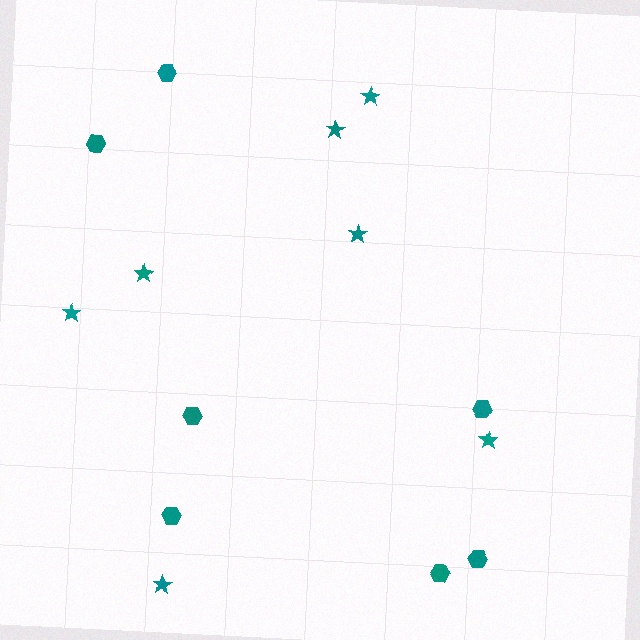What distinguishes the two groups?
There are 2 groups: one group of stars (7) and one group of hexagons (7).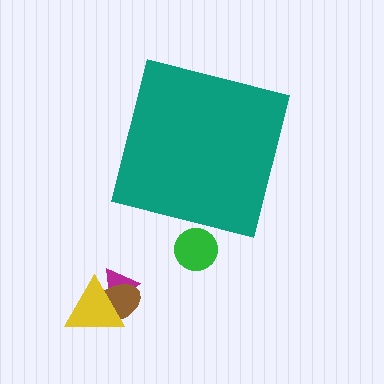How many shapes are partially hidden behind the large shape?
1 shape is partially hidden.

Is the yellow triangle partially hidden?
No, the yellow triangle is fully visible.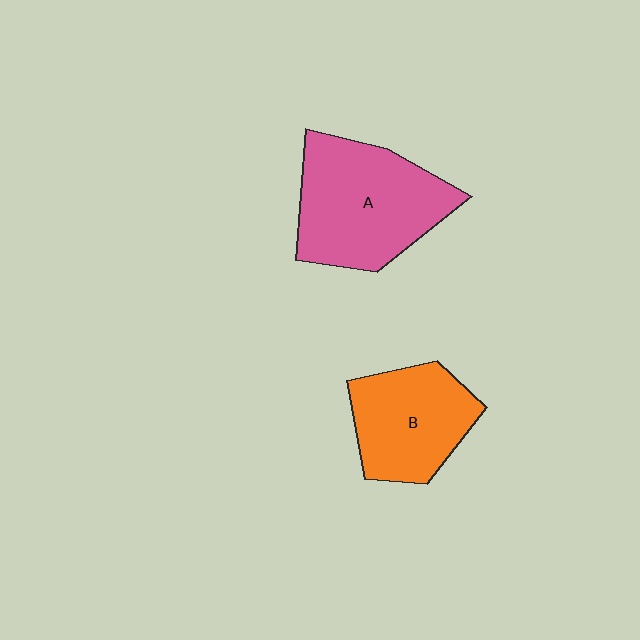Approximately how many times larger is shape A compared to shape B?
Approximately 1.4 times.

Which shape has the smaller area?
Shape B (orange).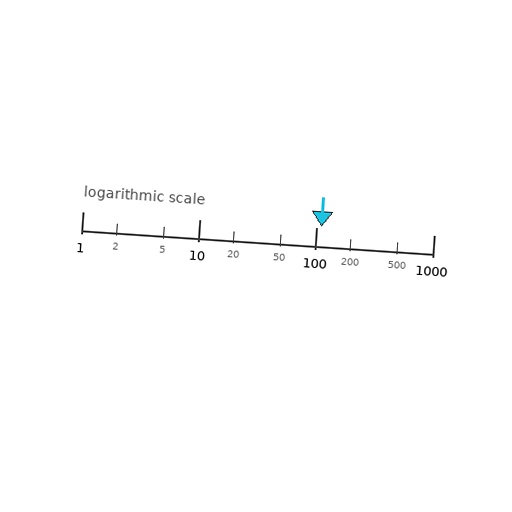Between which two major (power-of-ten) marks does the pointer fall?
The pointer is between 100 and 1000.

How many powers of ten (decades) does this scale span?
The scale spans 3 decades, from 1 to 1000.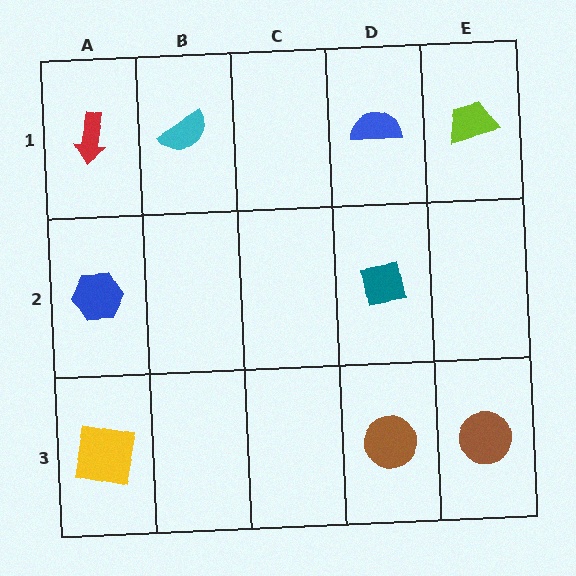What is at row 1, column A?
A red arrow.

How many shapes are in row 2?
2 shapes.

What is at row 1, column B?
A cyan semicircle.